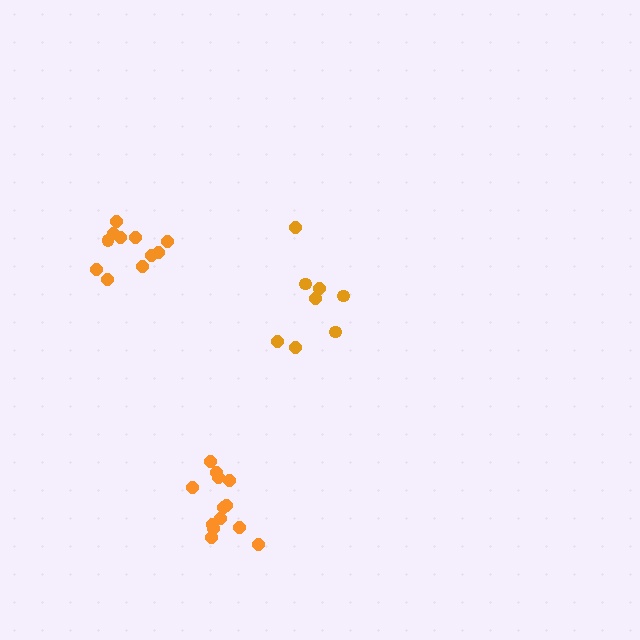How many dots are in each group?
Group 1: 8 dots, Group 2: 14 dots, Group 3: 11 dots (33 total).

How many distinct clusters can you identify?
There are 3 distinct clusters.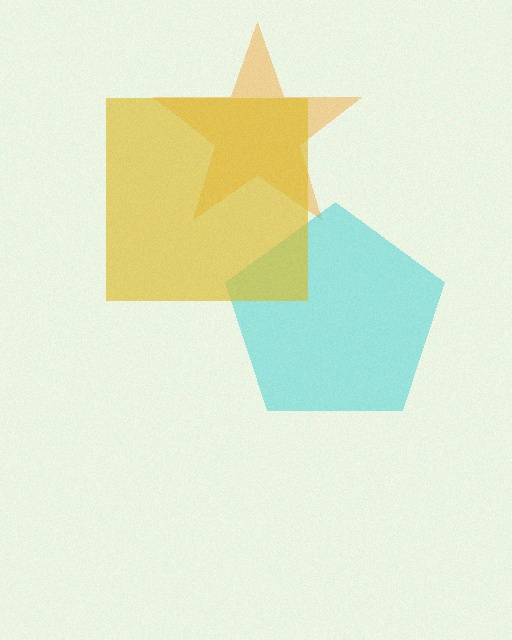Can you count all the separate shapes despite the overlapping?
Yes, there are 3 separate shapes.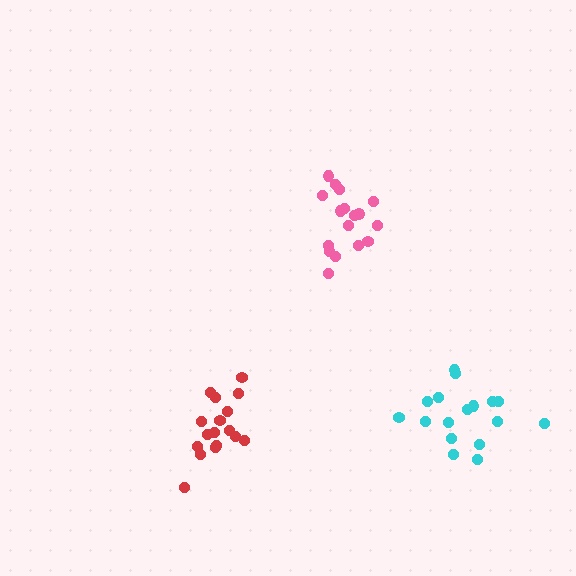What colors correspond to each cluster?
The clusters are colored: cyan, red, pink.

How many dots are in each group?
Group 1: 17 dots, Group 2: 17 dots, Group 3: 17 dots (51 total).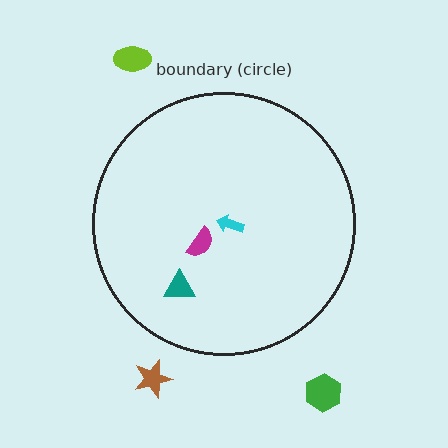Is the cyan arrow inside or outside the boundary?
Inside.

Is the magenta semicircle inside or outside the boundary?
Inside.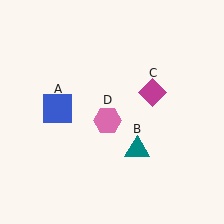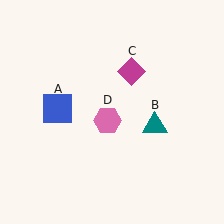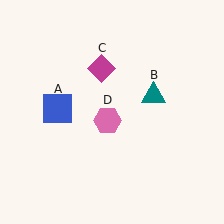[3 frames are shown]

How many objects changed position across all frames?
2 objects changed position: teal triangle (object B), magenta diamond (object C).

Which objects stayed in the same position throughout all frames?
Blue square (object A) and pink hexagon (object D) remained stationary.